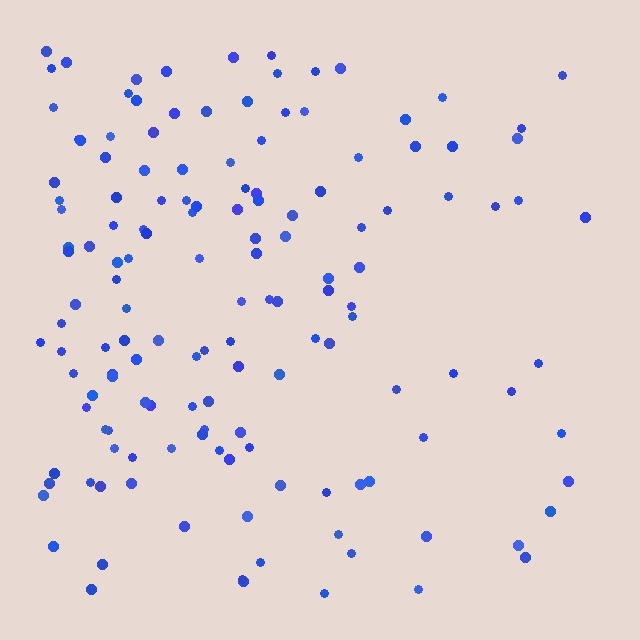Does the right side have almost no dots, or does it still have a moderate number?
Still a moderate number, just noticeably fewer than the left.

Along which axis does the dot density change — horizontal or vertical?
Horizontal.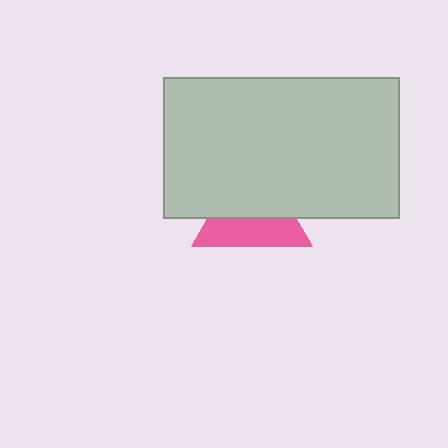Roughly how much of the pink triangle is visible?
About half of it is visible (roughly 46%).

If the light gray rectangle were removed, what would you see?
You would see the complete pink triangle.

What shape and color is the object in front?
The object in front is a light gray rectangle.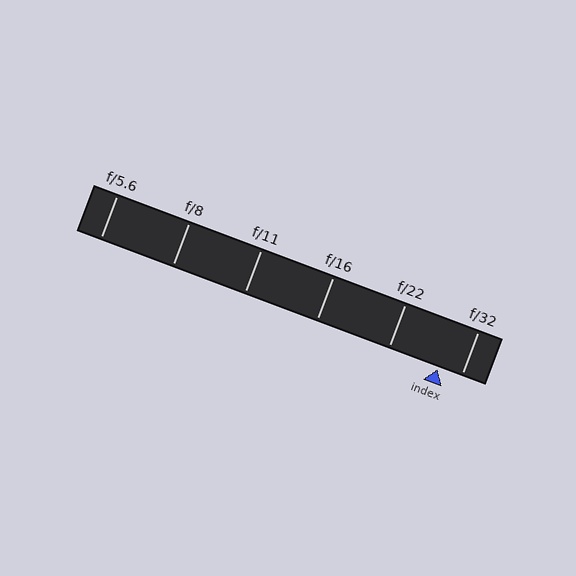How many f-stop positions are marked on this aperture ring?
There are 6 f-stop positions marked.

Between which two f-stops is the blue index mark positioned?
The index mark is between f/22 and f/32.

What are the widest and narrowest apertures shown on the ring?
The widest aperture shown is f/5.6 and the narrowest is f/32.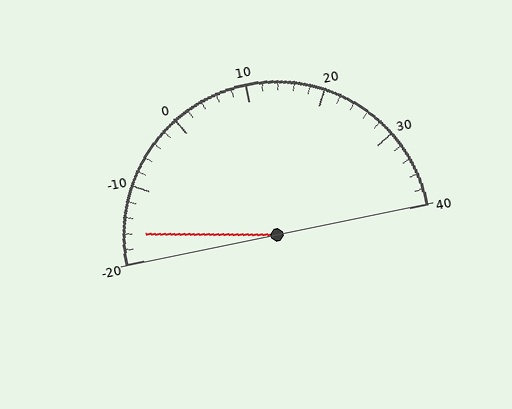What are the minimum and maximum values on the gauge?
The gauge ranges from -20 to 40.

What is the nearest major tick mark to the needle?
The nearest major tick mark is -20.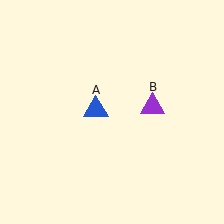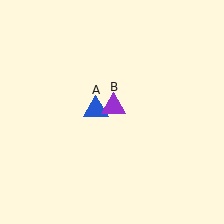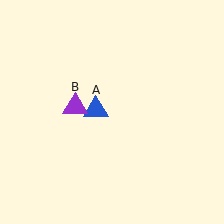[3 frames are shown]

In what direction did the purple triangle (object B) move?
The purple triangle (object B) moved left.